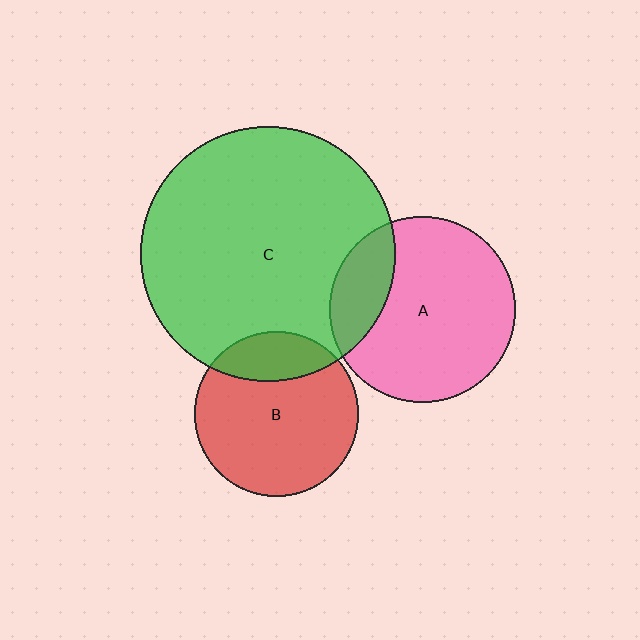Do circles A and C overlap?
Yes.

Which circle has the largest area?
Circle C (green).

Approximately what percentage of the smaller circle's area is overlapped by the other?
Approximately 20%.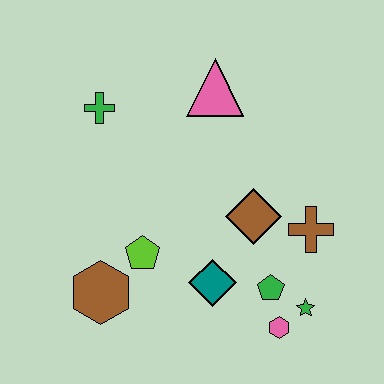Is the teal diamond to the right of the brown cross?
No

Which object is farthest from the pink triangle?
The pink hexagon is farthest from the pink triangle.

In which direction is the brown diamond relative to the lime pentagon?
The brown diamond is to the right of the lime pentagon.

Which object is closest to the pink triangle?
The green cross is closest to the pink triangle.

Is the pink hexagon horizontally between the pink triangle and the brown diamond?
No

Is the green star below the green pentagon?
Yes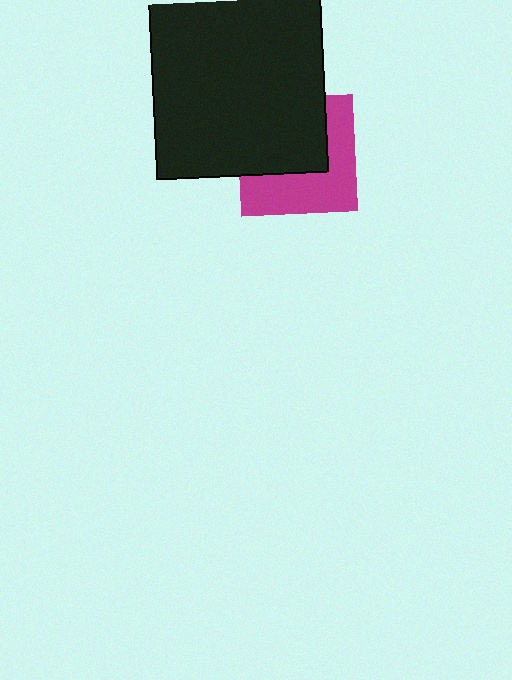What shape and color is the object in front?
The object in front is a black rectangle.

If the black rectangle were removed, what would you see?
You would see the complete magenta square.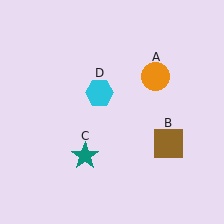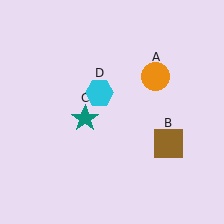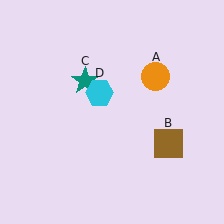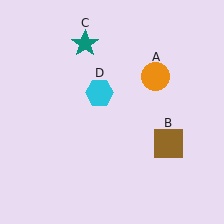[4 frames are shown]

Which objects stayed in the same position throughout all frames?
Orange circle (object A) and brown square (object B) and cyan hexagon (object D) remained stationary.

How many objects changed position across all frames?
1 object changed position: teal star (object C).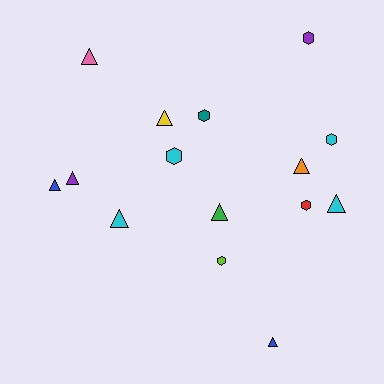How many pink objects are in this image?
There is 1 pink object.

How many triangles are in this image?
There are 9 triangles.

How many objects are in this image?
There are 15 objects.